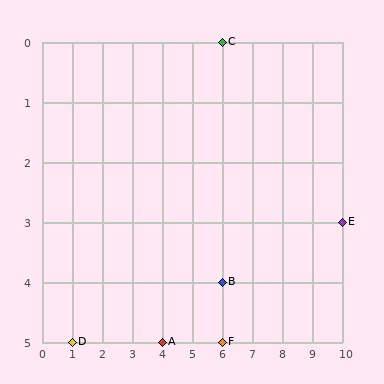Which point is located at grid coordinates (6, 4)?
Point B is at (6, 4).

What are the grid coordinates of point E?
Point E is at grid coordinates (10, 3).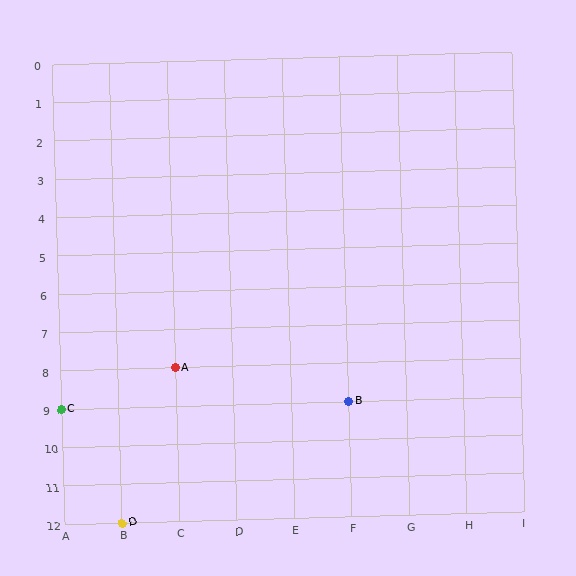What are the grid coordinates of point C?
Point C is at grid coordinates (A, 9).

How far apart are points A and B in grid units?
Points A and B are 3 columns and 1 row apart (about 3.2 grid units diagonally).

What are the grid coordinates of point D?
Point D is at grid coordinates (B, 12).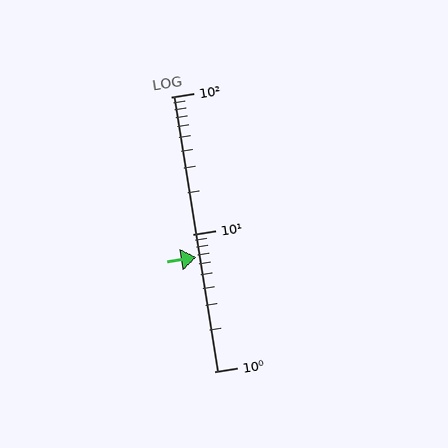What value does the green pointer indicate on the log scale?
The pointer indicates approximately 6.8.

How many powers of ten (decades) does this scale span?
The scale spans 2 decades, from 1 to 100.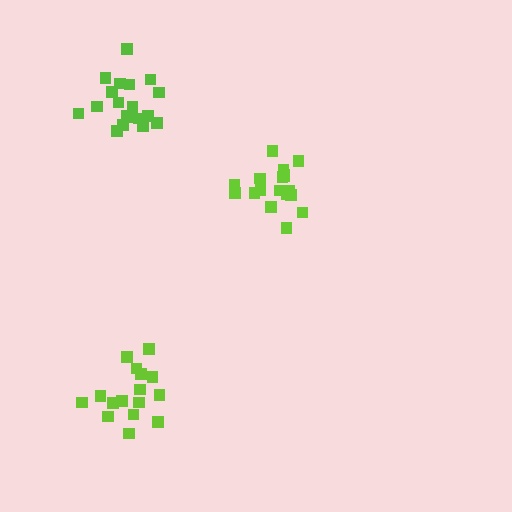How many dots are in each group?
Group 1: 19 dots, Group 2: 19 dots, Group 3: 16 dots (54 total).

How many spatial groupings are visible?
There are 3 spatial groupings.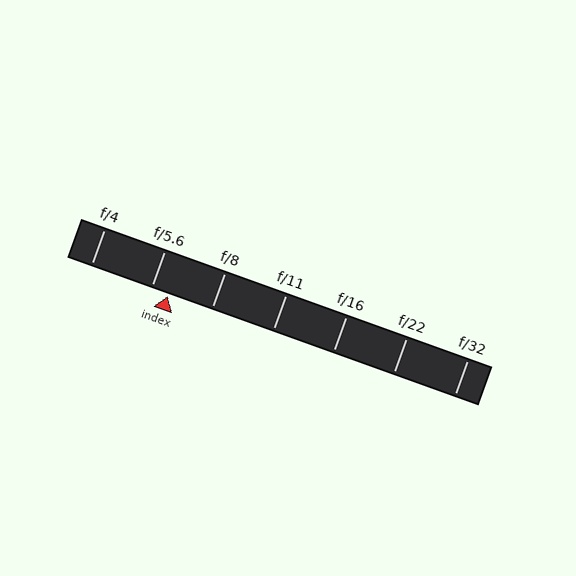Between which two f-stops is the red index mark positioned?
The index mark is between f/5.6 and f/8.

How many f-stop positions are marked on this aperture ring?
There are 7 f-stop positions marked.